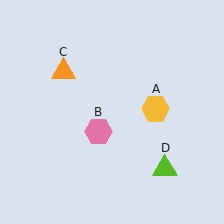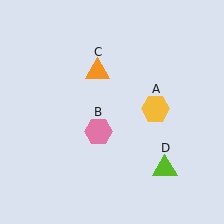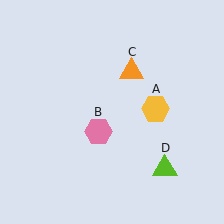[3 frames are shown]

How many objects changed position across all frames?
1 object changed position: orange triangle (object C).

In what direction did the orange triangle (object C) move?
The orange triangle (object C) moved right.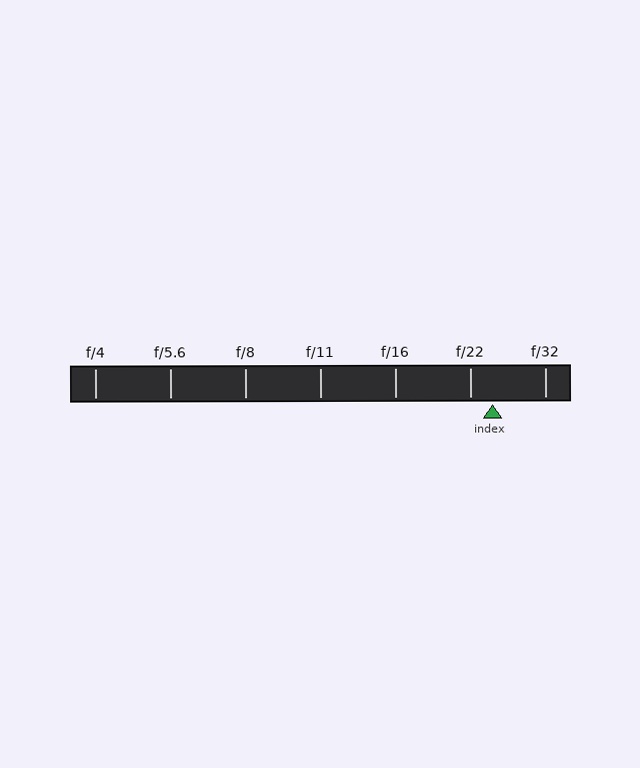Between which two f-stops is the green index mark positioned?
The index mark is between f/22 and f/32.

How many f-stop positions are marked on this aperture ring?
There are 7 f-stop positions marked.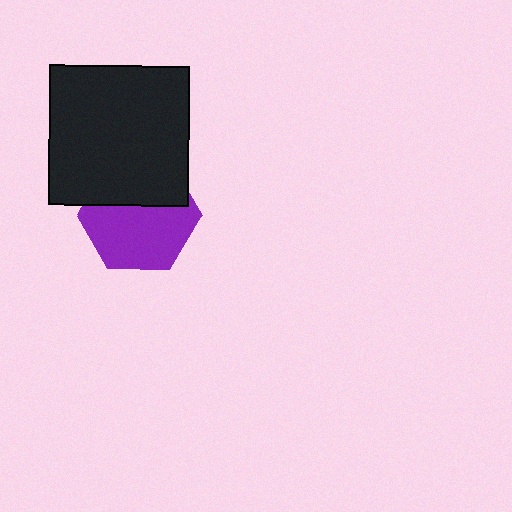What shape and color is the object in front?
The object in front is a black square.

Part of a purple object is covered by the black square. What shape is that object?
It is a hexagon.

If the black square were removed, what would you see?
You would see the complete purple hexagon.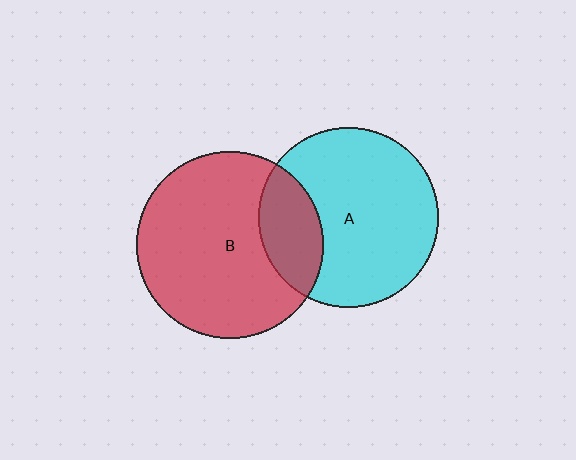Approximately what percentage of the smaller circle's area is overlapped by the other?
Approximately 25%.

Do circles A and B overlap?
Yes.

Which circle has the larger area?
Circle B (red).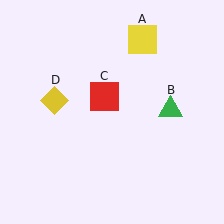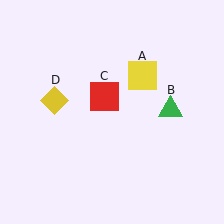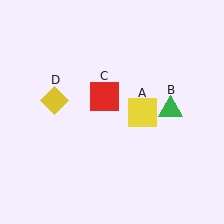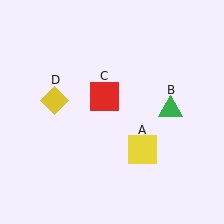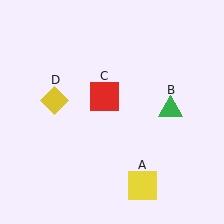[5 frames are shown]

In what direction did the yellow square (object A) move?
The yellow square (object A) moved down.